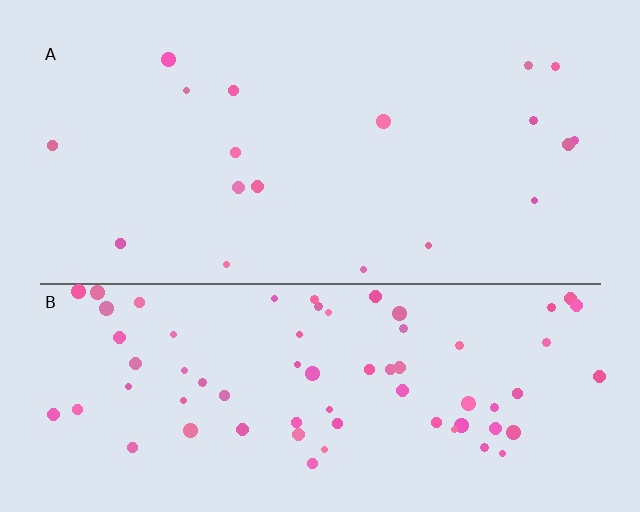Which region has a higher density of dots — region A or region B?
B (the bottom).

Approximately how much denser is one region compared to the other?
Approximately 3.8× — region B over region A.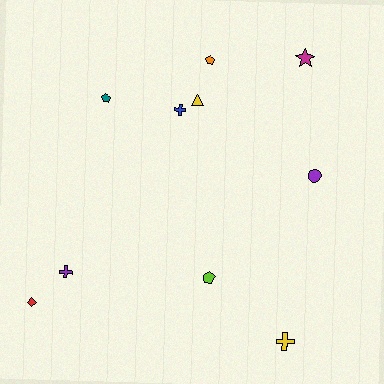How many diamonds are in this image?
There is 1 diamond.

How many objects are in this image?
There are 10 objects.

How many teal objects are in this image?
There is 1 teal object.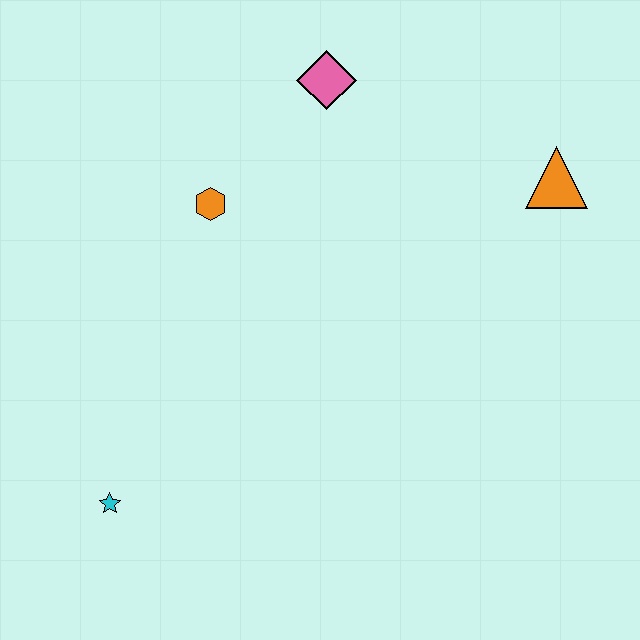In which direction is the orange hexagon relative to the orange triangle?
The orange hexagon is to the left of the orange triangle.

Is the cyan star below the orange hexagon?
Yes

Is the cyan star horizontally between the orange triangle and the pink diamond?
No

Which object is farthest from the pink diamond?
The cyan star is farthest from the pink diamond.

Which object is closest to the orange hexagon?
The pink diamond is closest to the orange hexagon.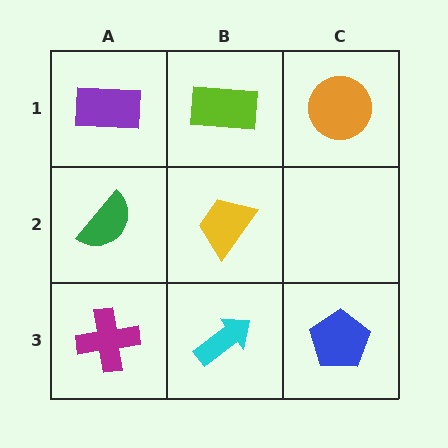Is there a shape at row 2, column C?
No, that cell is empty.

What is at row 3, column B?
A cyan arrow.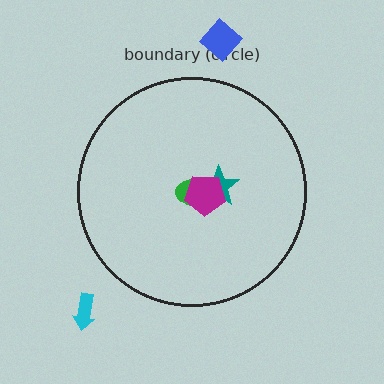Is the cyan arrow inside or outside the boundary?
Outside.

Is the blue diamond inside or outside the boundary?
Outside.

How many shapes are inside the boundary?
3 inside, 2 outside.